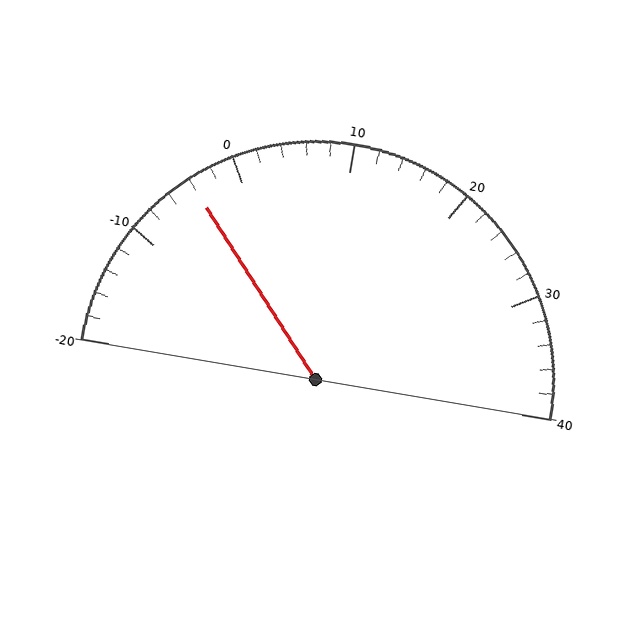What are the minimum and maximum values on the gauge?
The gauge ranges from -20 to 40.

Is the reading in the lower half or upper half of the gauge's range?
The reading is in the lower half of the range (-20 to 40).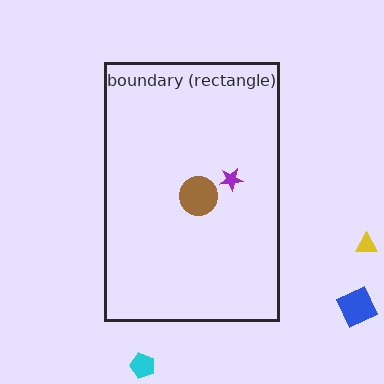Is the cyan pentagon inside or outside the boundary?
Outside.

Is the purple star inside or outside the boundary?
Inside.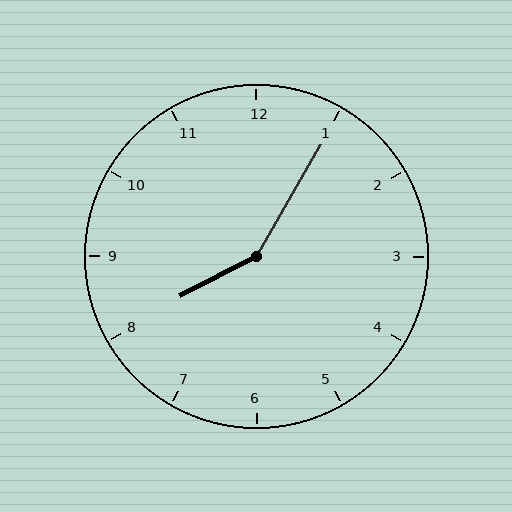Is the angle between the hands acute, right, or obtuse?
It is obtuse.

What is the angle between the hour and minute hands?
Approximately 148 degrees.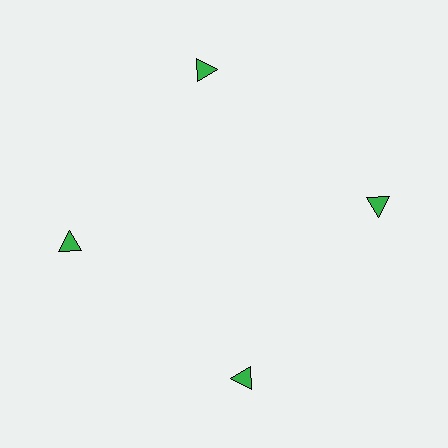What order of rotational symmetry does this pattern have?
This pattern has 4-fold rotational symmetry.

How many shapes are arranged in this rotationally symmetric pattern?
There are 4 shapes, arranged in 4 groups of 1.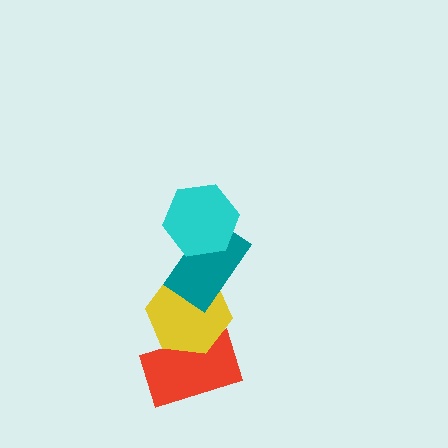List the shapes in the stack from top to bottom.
From top to bottom: the cyan hexagon, the teal rectangle, the yellow hexagon, the red rectangle.